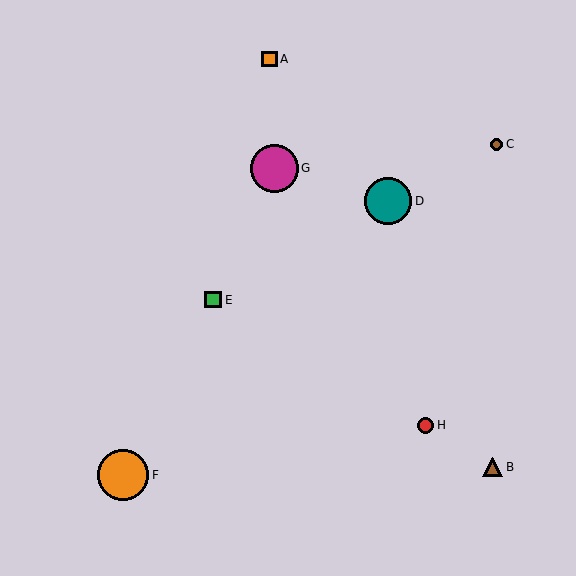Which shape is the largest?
The orange circle (labeled F) is the largest.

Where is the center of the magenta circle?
The center of the magenta circle is at (274, 168).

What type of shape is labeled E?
Shape E is a green square.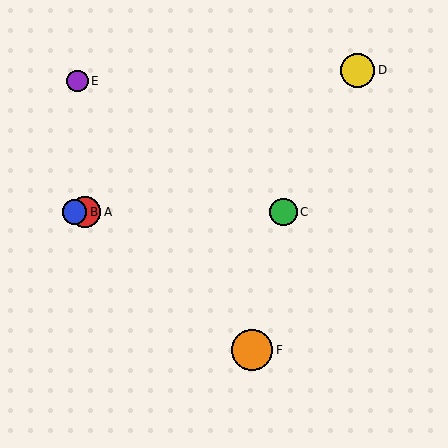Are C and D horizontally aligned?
No, C is at y≈212 and D is at y≈70.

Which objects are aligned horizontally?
Objects A, B, C are aligned horizontally.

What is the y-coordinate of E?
Object E is at y≈81.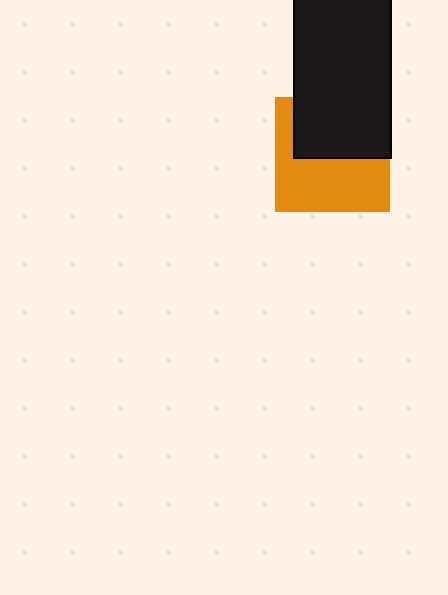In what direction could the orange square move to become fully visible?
The orange square could move down. That would shift it out from behind the black rectangle entirely.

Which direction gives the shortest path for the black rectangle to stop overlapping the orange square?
Moving up gives the shortest separation.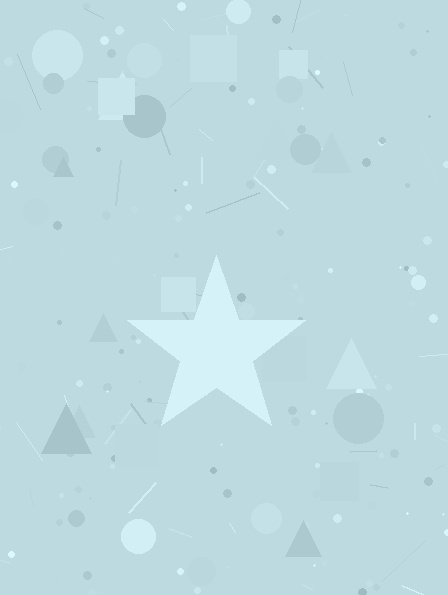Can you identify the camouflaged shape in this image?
The camouflaged shape is a star.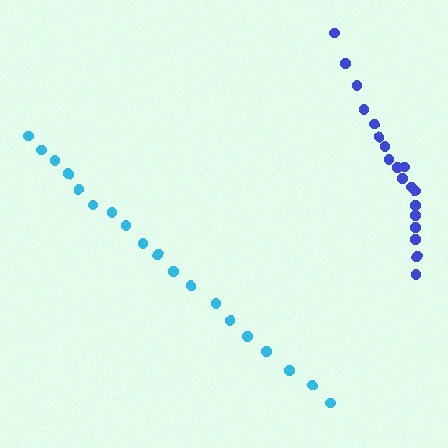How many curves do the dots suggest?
There are 2 distinct paths.